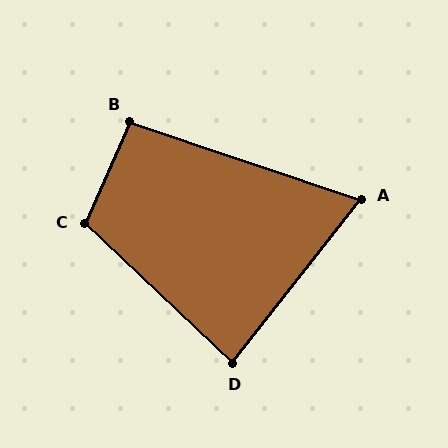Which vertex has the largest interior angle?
C, at approximately 110 degrees.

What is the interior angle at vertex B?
Approximately 95 degrees (obtuse).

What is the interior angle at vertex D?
Approximately 85 degrees (acute).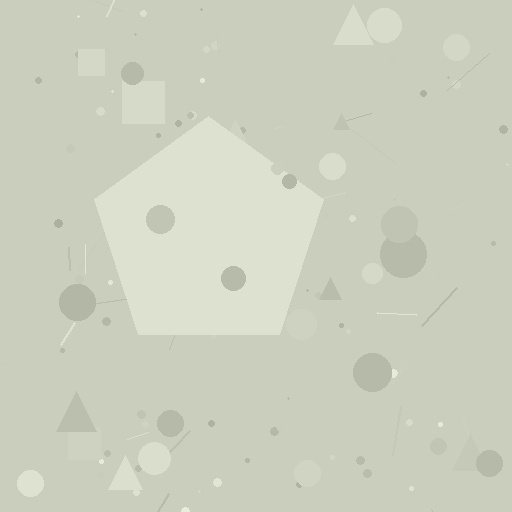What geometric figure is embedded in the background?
A pentagon is embedded in the background.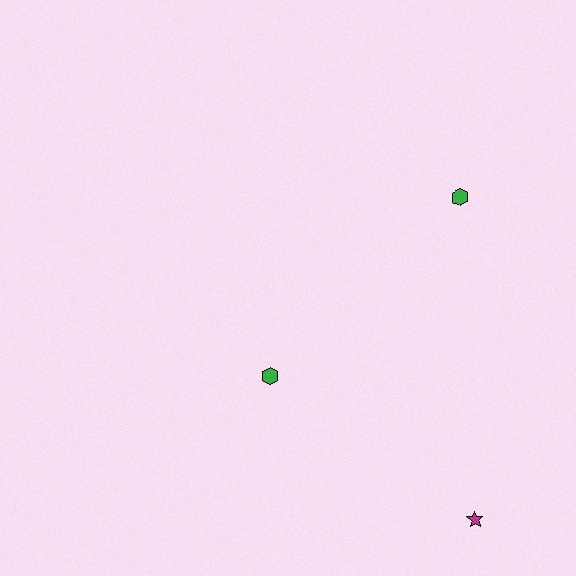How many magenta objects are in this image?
There is 1 magenta object.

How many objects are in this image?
There are 3 objects.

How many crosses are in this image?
There are no crosses.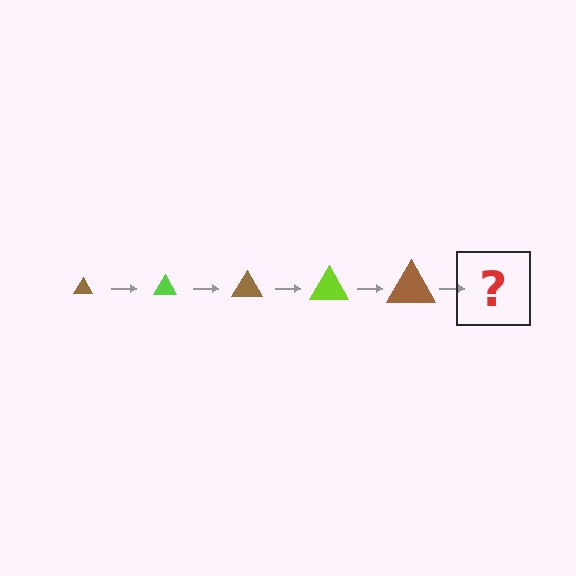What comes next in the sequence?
The next element should be a lime triangle, larger than the previous one.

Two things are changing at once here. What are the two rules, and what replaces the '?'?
The two rules are that the triangle grows larger each step and the color cycles through brown and lime. The '?' should be a lime triangle, larger than the previous one.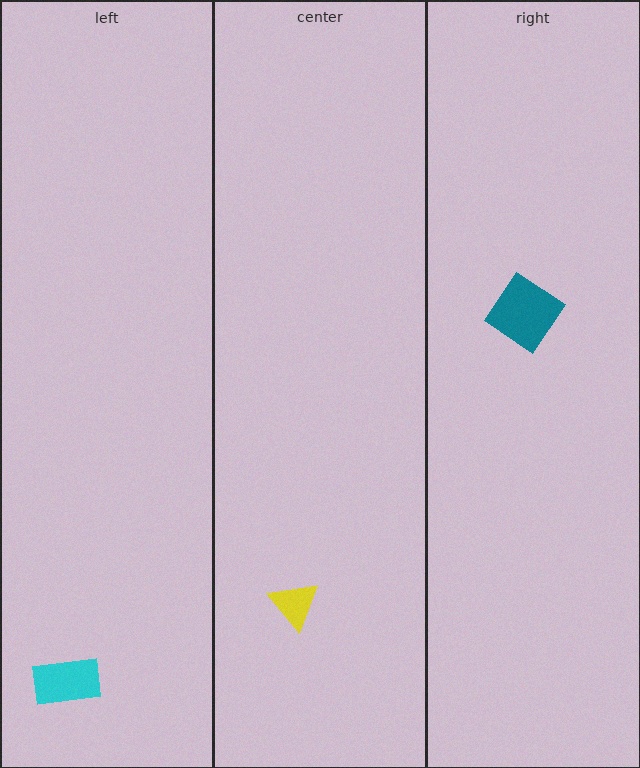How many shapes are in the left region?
1.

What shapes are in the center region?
The yellow triangle.